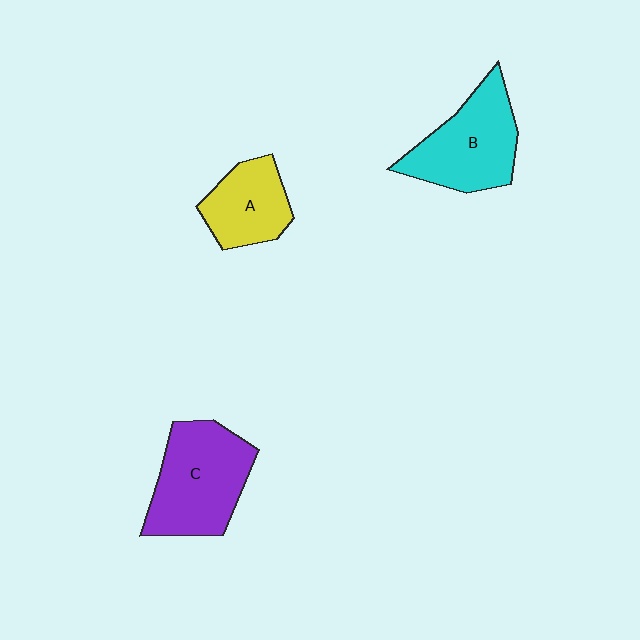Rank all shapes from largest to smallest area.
From largest to smallest: C (purple), B (cyan), A (yellow).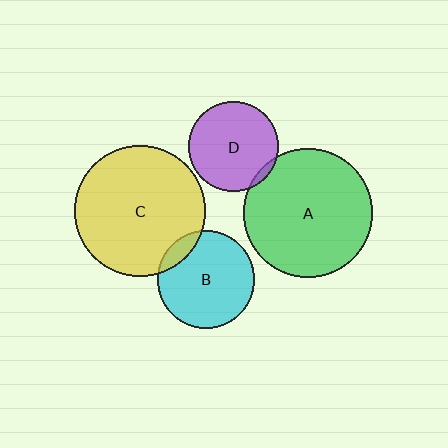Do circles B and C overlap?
Yes.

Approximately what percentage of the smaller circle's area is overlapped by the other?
Approximately 10%.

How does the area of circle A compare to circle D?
Approximately 2.1 times.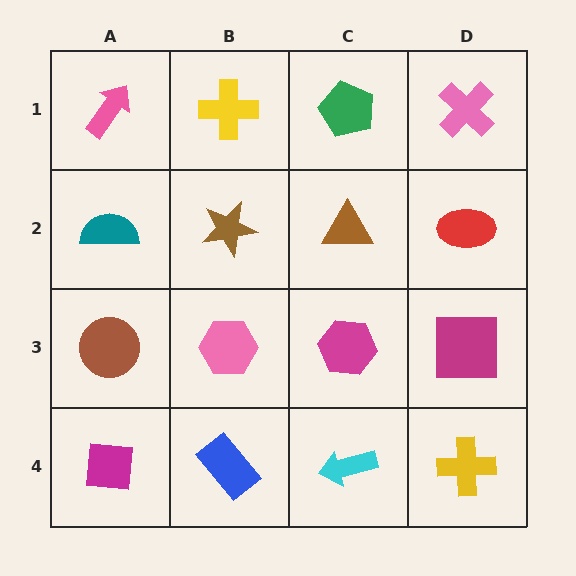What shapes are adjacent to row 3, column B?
A brown star (row 2, column B), a blue rectangle (row 4, column B), a brown circle (row 3, column A), a magenta hexagon (row 3, column C).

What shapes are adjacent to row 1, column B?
A brown star (row 2, column B), a pink arrow (row 1, column A), a green pentagon (row 1, column C).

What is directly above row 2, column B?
A yellow cross.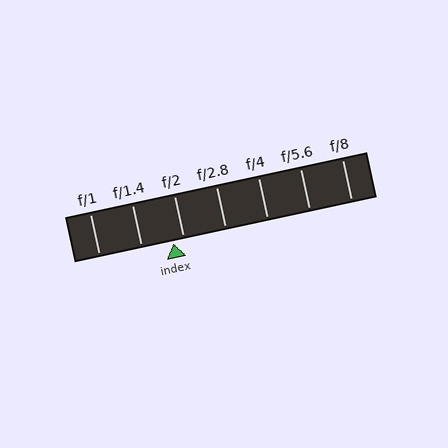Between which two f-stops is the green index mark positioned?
The index mark is between f/1.4 and f/2.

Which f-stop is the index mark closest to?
The index mark is closest to f/2.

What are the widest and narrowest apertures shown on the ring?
The widest aperture shown is f/1 and the narrowest is f/8.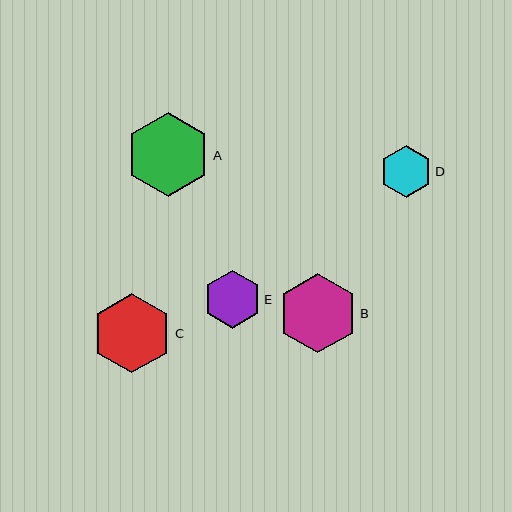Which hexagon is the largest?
Hexagon A is the largest with a size of approximately 84 pixels.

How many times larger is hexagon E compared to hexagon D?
Hexagon E is approximately 1.1 times the size of hexagon D.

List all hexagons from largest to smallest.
From largest to smallest: A, C, B, E, D.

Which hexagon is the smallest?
Hexagon D is the smallest with a size of approximately 52 pixels.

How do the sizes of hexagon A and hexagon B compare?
Hexagon A and hexagon B are approximately the same size.